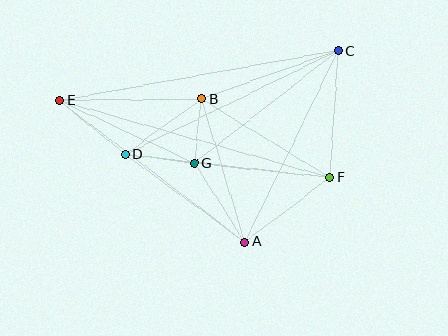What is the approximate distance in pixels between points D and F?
The distance between D and F is approximately 206 pixels.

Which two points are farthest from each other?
Points C and E are farthest from each other.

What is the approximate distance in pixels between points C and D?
The distance between C and D is approximately 237 pixels.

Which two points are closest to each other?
Points B and G are closest to each other.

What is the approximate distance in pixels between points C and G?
The distance between C and G is approximately 183 pixels.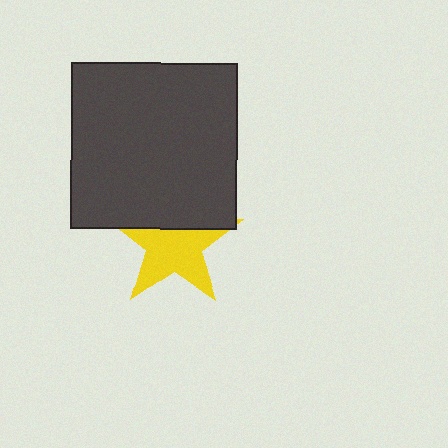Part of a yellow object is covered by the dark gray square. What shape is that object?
It is a star.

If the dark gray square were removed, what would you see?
You would see the complete yellow star.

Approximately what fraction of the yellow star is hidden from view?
Roughly 34% of the yellow star is hidden behind the dark gray square.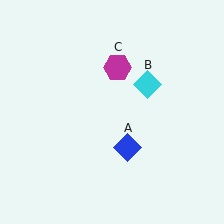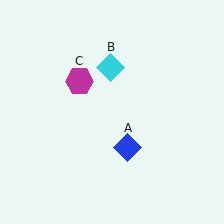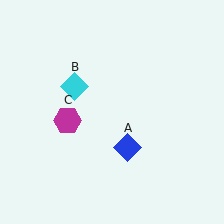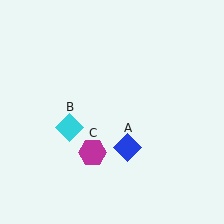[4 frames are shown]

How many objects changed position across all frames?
2 objects changed position: cyan diamond (object B), magenta hexagon (object C).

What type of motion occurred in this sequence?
The cyan diamond (object B), magenta hexagon (object C) rotated counterclockwise around the center of the scene.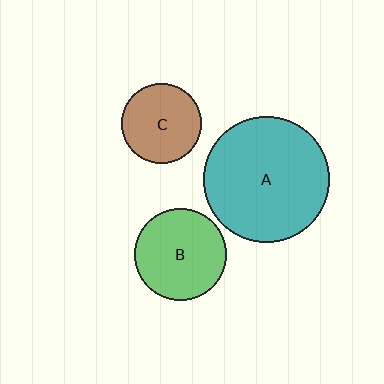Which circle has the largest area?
Circle A (teal).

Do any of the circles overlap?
No, none of the circles overlap.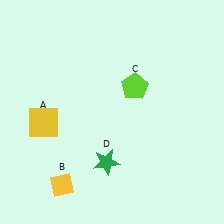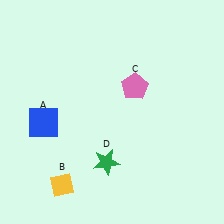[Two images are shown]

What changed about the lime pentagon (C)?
In Image 1, C is lime. In Image 2, it changed to pink.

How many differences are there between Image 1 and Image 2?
There are 2 differences between the two images.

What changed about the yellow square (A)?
In Image 1, A is yellow. In Image 2, it changed to blue.